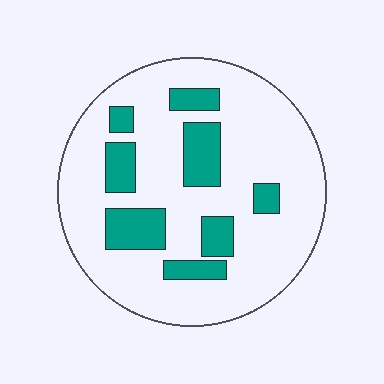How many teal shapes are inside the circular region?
8.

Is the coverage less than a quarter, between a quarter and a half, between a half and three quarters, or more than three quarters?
Less than a quarter.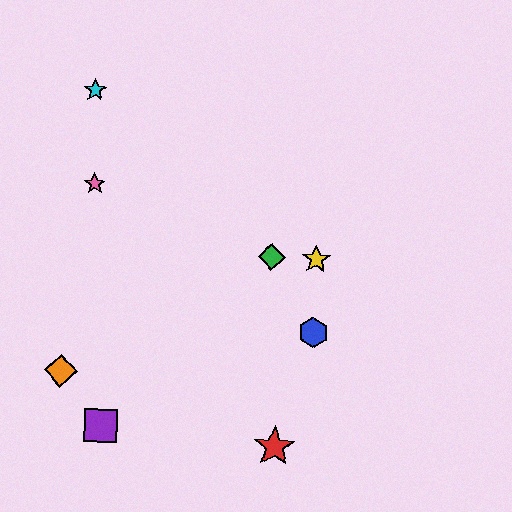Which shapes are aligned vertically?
The blue hexagon, the yellow star are aligned vertically.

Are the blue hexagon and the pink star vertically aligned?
No, the blue hexagon is at x≈313 and the pink star is at x≈95.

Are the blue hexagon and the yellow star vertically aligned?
Yes, both are at x≈313.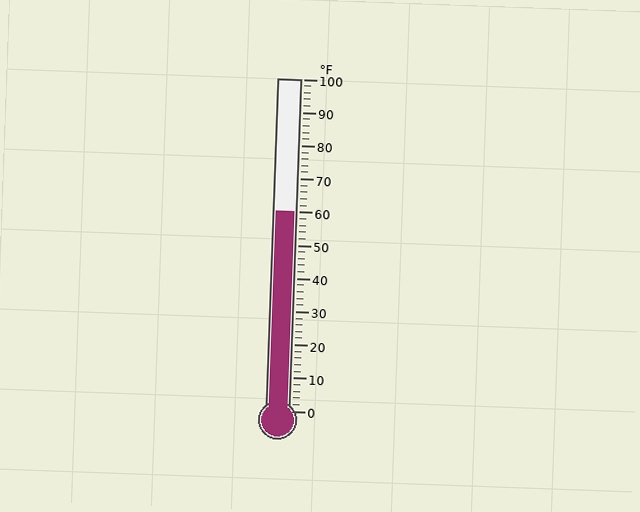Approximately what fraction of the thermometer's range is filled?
The thermometer is filled to approximately 60% of its range.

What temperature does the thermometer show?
The thermometer shows approximately 60°F.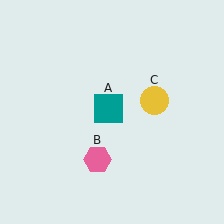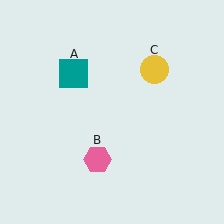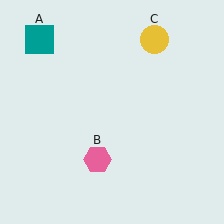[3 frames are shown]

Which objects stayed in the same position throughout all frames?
Pink hexagon (object B) remained stationary.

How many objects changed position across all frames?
2 objects changed position: teal square (object A), yellow circle (object C).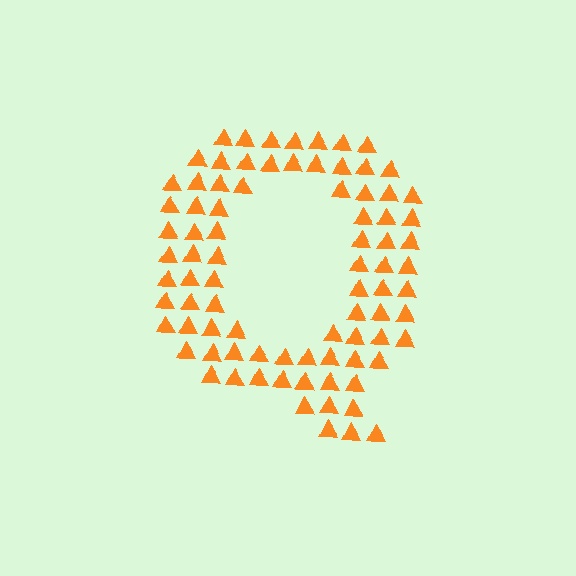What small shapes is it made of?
It is made of small triangles.